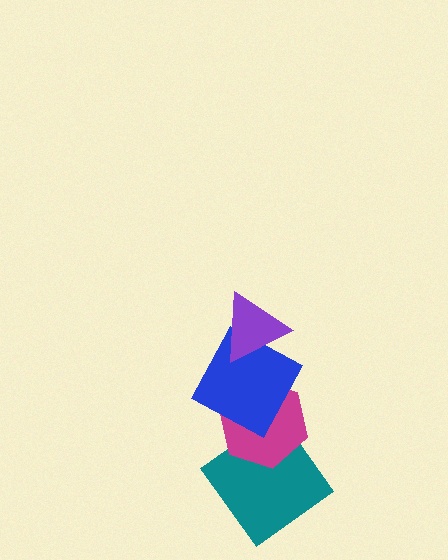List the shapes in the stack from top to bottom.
From top to bottom: the purple triangle, the blue square, the magenta hexagon, the teal diamond.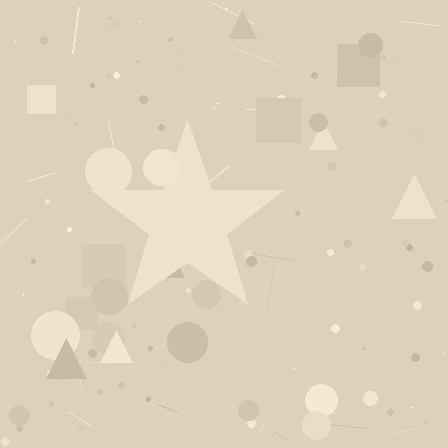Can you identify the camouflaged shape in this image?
The camouflaged shape is a star.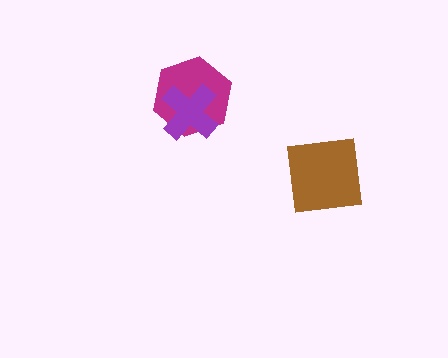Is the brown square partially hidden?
No, no other shape covers it.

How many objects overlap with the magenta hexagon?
1 object overlaps with the magenta hexagon.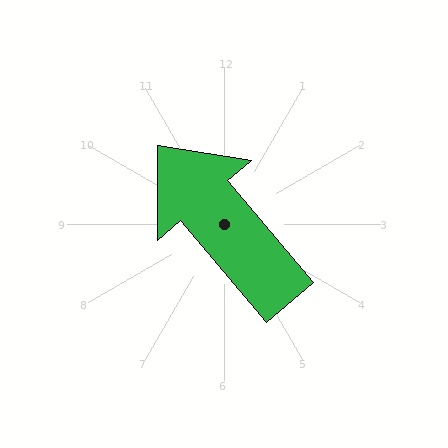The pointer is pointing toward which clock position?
Roughly 11 o'clock.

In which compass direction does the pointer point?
Northwest.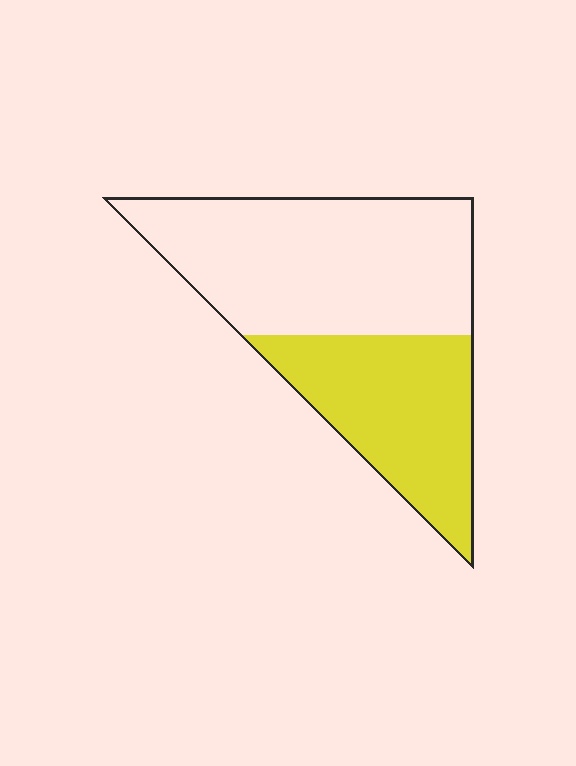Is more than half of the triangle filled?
No.